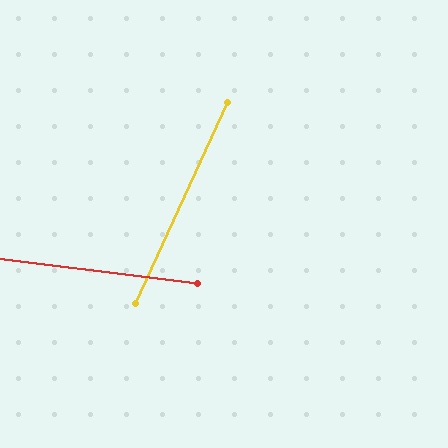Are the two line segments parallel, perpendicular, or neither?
Neither parallel nor perpendicular — they differ by about 72°.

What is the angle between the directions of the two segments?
Approximately 72 degrees.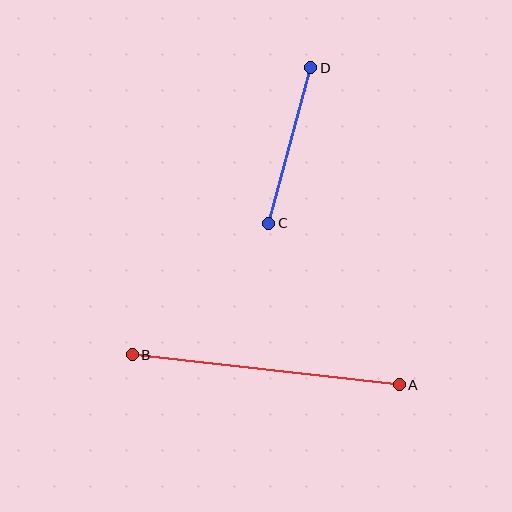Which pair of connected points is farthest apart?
Points A and B are farthest apart.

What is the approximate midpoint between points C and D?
The midpoint is at approximately (290, 146) pixels.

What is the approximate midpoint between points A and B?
The midpoint is at approximately (266, 370) pixels.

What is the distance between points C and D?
The distance is approximately 161 pixels.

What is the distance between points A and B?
The distance is approximately 269 pixels.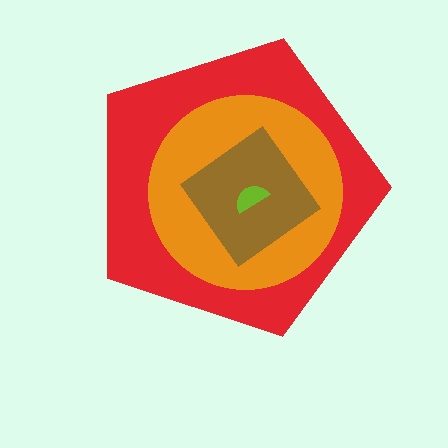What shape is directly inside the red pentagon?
The orange circle.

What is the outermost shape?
The red pentagon.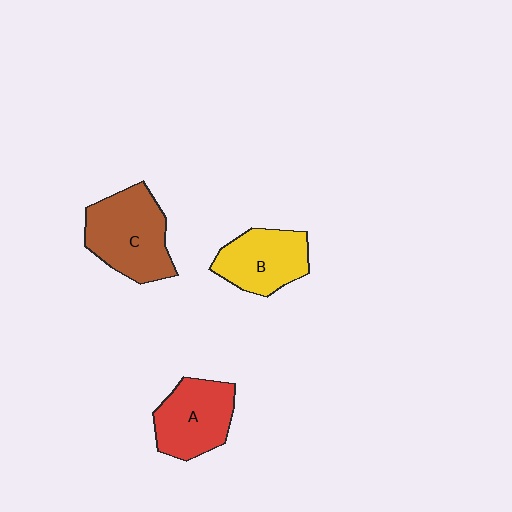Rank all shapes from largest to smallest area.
From largest to smallest: C (brown), A (red), B (yellow).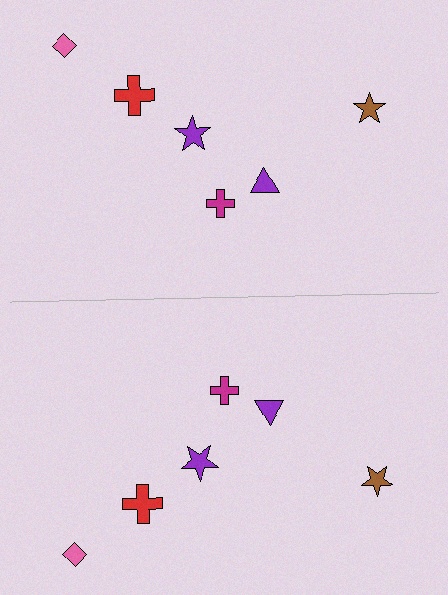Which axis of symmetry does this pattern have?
The pattern has a horizontal axis of symmetry running through the center of the image.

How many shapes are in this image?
There are 12 shapes in this image.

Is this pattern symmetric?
Yes, this pattern has bilateral (reflection) symmetry.